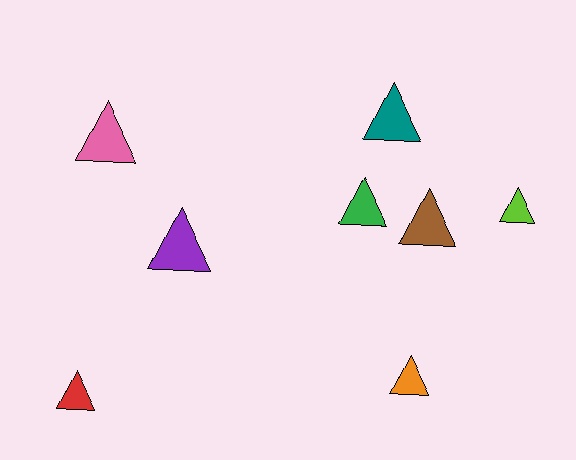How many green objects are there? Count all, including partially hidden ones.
There is 1 green object.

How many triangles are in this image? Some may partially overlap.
There are 8 triangles.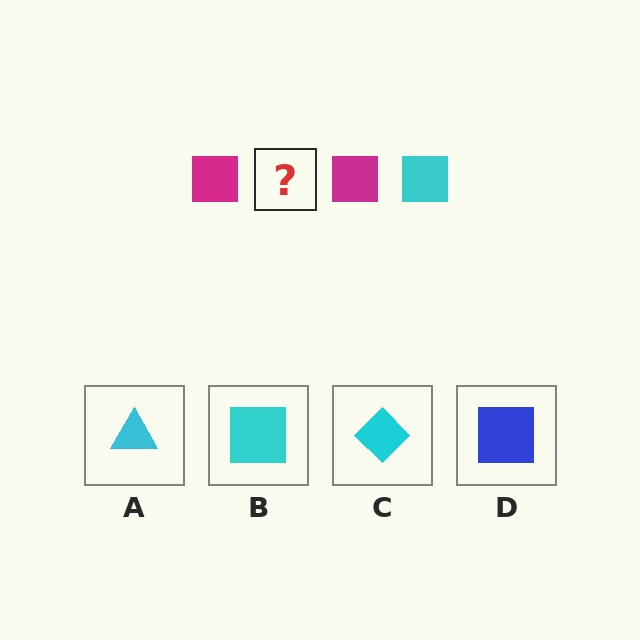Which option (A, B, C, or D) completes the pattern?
B.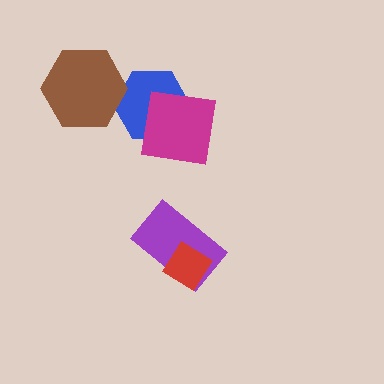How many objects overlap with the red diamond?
1 object overlaps with the red diamond.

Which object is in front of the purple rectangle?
The red diamond is in front of the purple rectangle.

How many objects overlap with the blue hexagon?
2 objects overlap with the blue hexagon.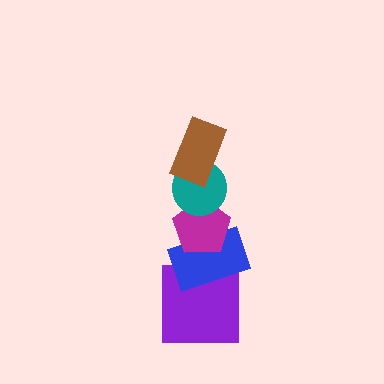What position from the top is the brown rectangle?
The brown rectangle is 1st from the top.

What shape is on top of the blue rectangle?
The magenta pentagon is on top of the blue rectangle.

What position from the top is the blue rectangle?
The blue rectangle is 4th from the top.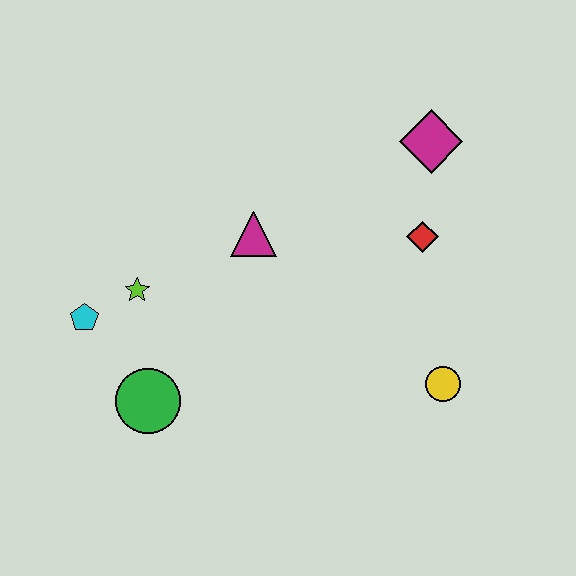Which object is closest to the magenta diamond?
The red diamond is closest to the magenta diamond.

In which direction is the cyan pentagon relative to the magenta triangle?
The cyan pentagon is to the left of the magenta triangle.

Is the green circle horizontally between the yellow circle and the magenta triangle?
No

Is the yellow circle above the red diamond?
No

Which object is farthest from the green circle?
The magenta diamond is farthest from the green circle.